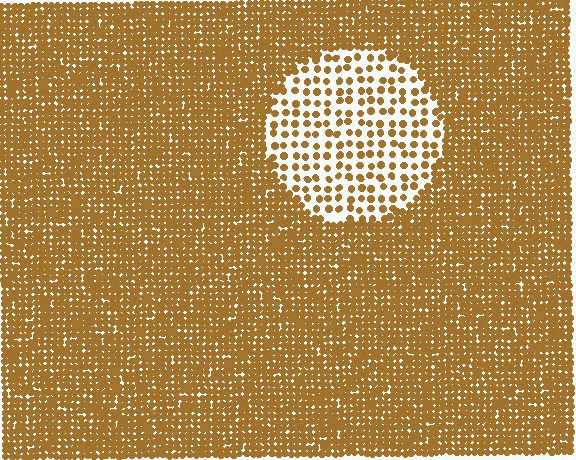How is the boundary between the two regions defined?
The boundary is defined by a change in element density (approximately 2.9x ratio). All elements are the same color, size, and shape.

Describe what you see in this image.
The image contains small brown elements arranged at two different densities. A circle-shaped region is visible where the elements are less densely packed than the surrounding area.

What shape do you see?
I see a circle.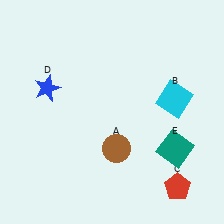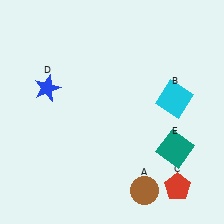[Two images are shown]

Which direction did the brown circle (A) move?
The brown circle (A) moved down.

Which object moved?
The brown circle (A) moved down.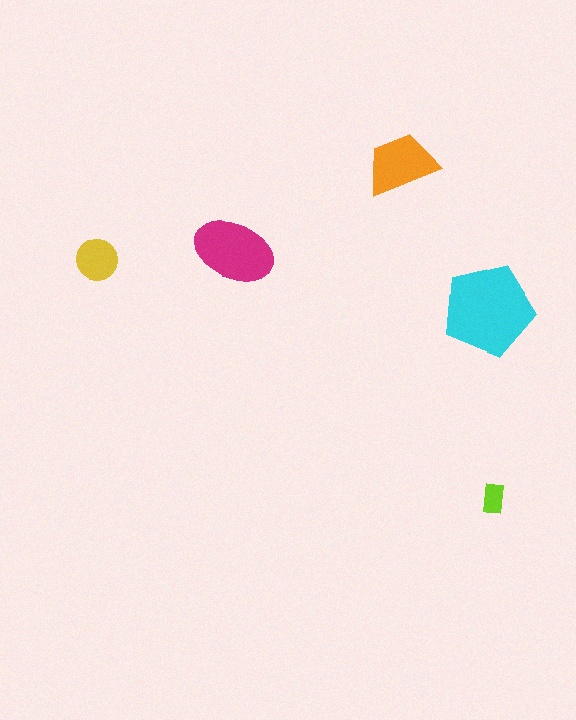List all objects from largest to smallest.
The cyan pentagon, the magenta ellipse, the orange trapezoid, the yellow circle, the lime rectangle.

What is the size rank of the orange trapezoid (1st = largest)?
3rd.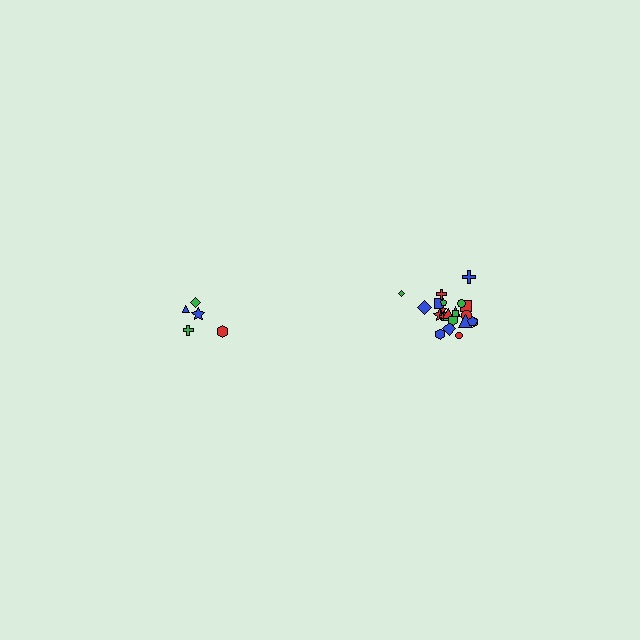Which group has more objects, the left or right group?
The right group.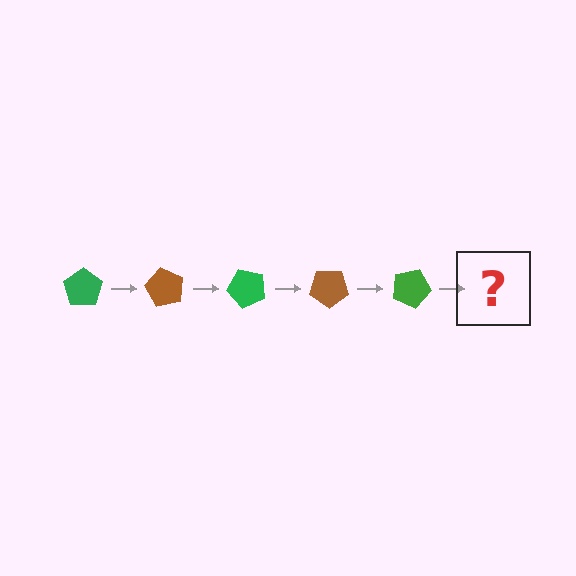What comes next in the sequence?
The next element should be a brown pentagon, rotated 300 degrees from the start.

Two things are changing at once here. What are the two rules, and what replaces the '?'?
The two rules are that it rotates 60 degrees each step and the color cycles through green and brown. The '?' should be a brown pentagon, rotated 300 degrees from the start.